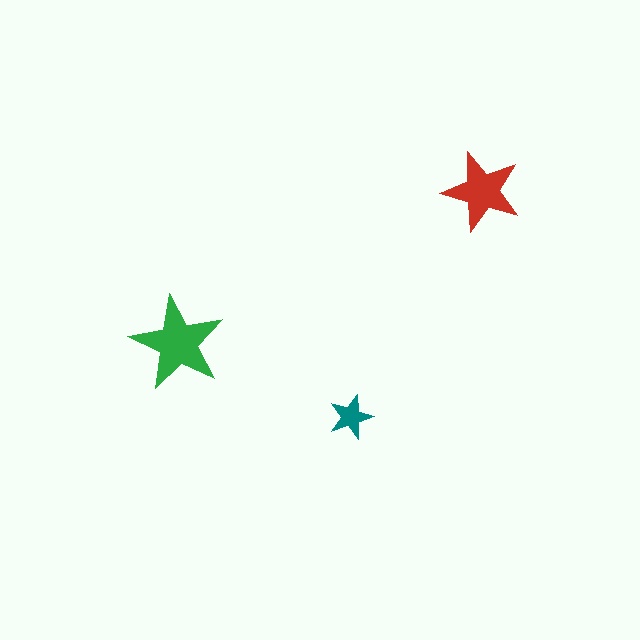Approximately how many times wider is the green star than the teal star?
About 2 times wider.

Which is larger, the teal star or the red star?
The red one.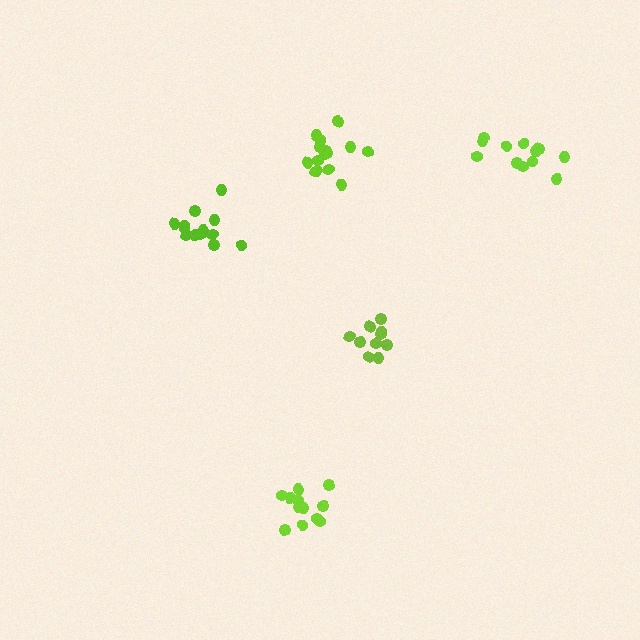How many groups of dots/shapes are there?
There are 5 groups.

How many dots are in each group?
Group 1: 12 dots, Group 2: 12 dots, Group 3: 15 dots, Group 4: 13 dots, Group 5: 10 dots (62 total).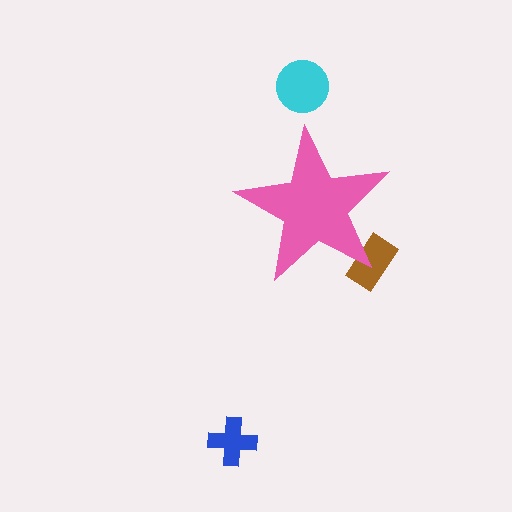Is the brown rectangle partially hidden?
Yes, the brown rectangle is partially hidden behind the pink star.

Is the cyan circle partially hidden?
No, the cyan circle is fully visible.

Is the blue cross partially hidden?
No, the blue cross is fully visible.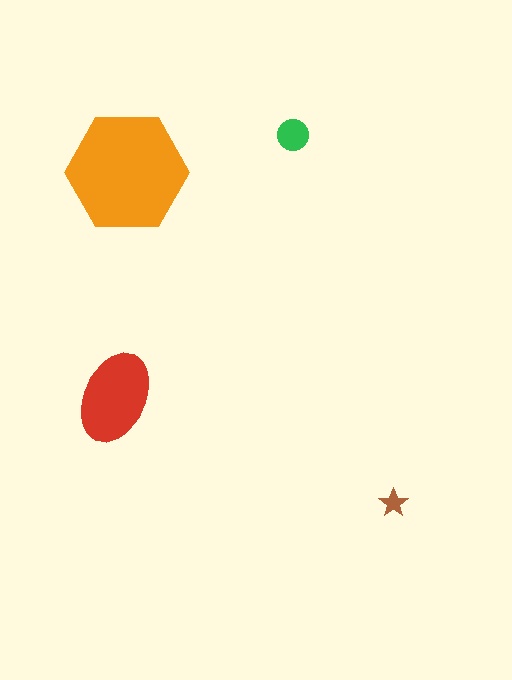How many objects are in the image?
There are 4 objects in the image.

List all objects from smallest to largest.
The brown star, the green circle, the red ellipse, the orange hexagon.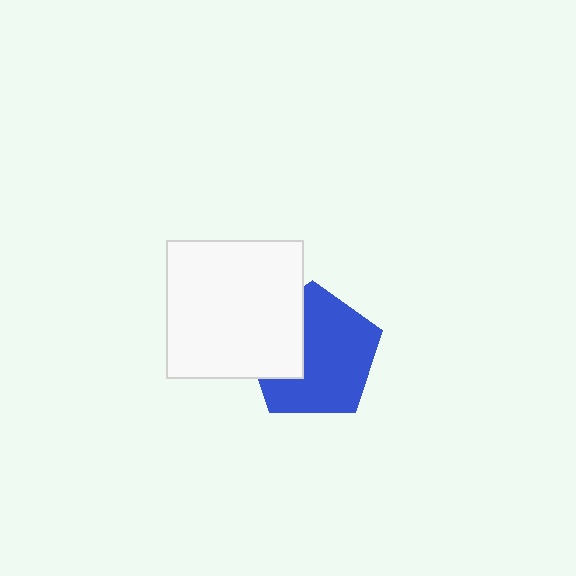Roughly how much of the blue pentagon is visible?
Most of it is visible (roughly 69%).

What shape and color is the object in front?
The object in front is a white square.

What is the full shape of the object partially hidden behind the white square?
The partially hidden object is a blue pentagon.